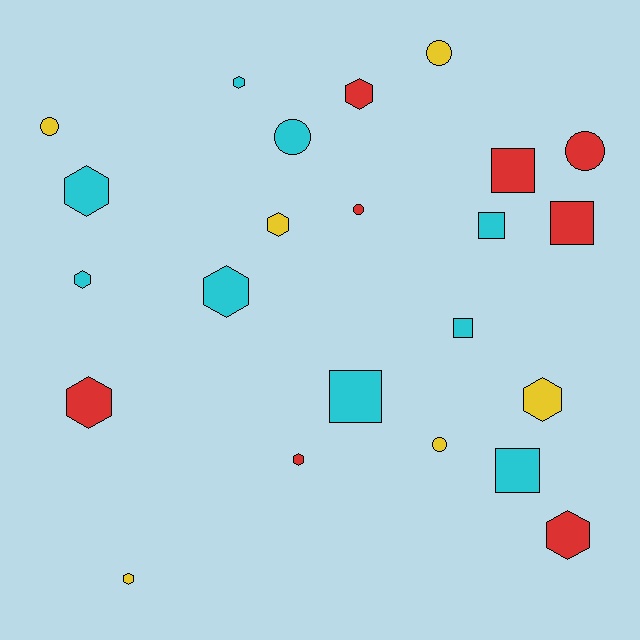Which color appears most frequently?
Cyan, with 9 objects.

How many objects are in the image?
There are 23 objects.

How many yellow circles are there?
There are 3 yellow circles.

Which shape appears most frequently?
Hexagon, with 11 objects.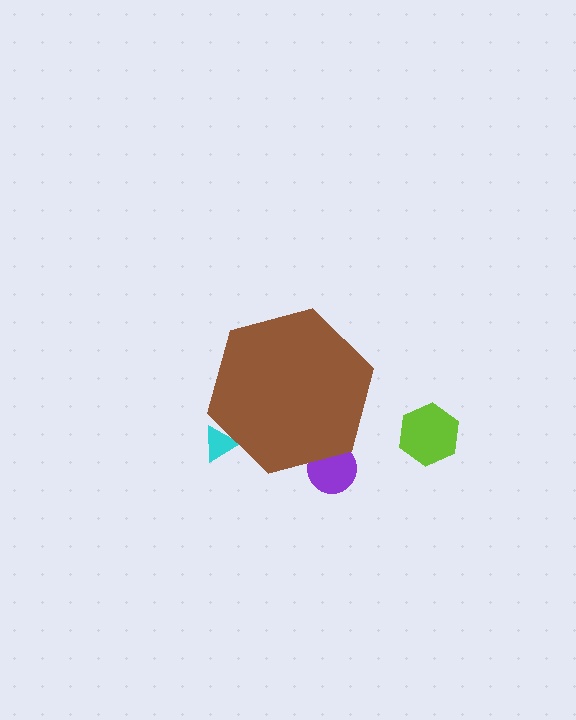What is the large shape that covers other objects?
A brown hexagon.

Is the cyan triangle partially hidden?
Yes, the cyan triangle is partially hidden behind the brown hexagon.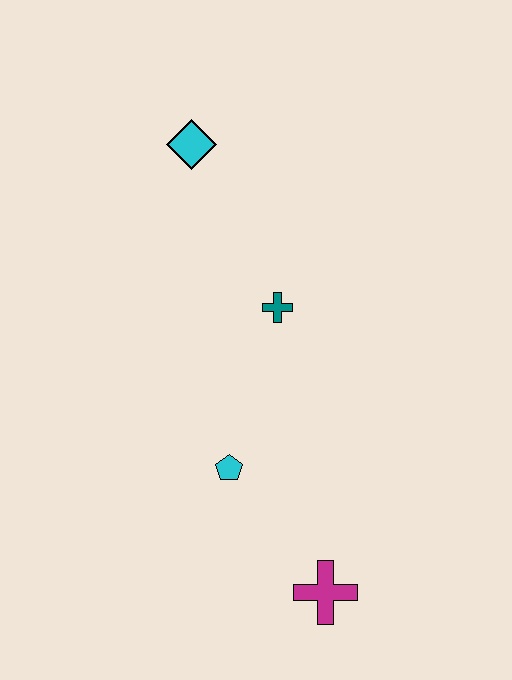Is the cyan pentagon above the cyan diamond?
No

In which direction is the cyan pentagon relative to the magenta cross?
The cyan pentagon is above the magenta cross.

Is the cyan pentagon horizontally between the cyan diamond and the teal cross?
Yes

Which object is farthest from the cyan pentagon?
The cyan diamond is farthest from the cyan pentagon.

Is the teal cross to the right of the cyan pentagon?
Yes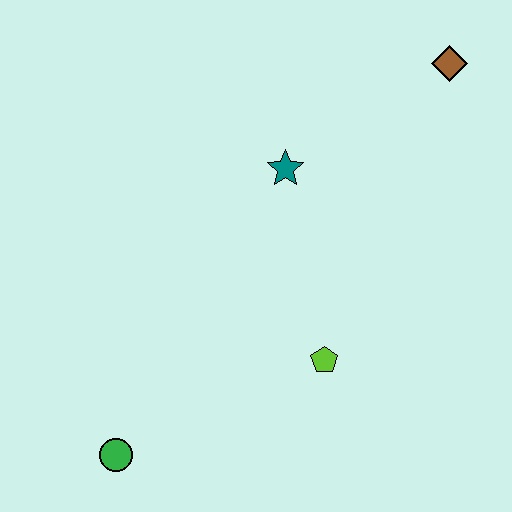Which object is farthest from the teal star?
The green circle is farthest from the teal star.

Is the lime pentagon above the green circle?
Yes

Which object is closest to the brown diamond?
The teal star is closest to the brown diamond.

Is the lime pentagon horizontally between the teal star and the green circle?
No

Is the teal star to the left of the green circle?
No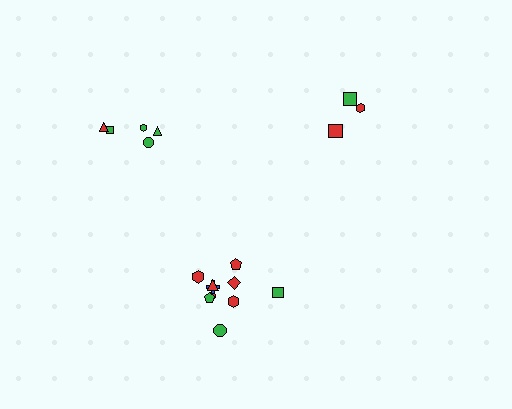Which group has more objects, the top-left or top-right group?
The top-left group.